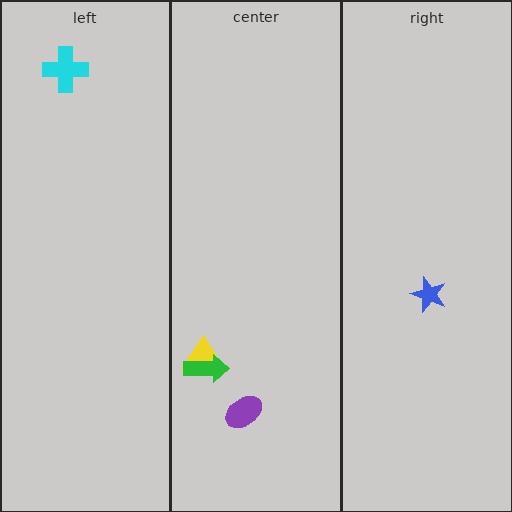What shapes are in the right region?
The blue star.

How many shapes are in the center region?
3.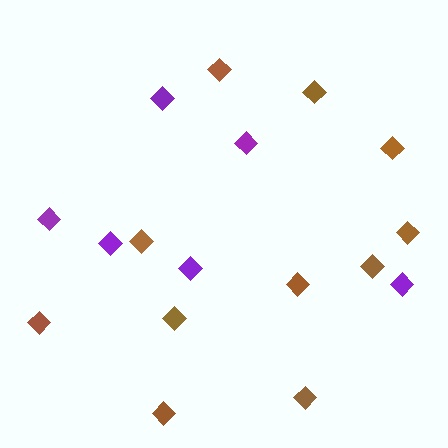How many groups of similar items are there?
There are 2 groups: one group of brown diamonds (11) and one group of purple diamonds (6).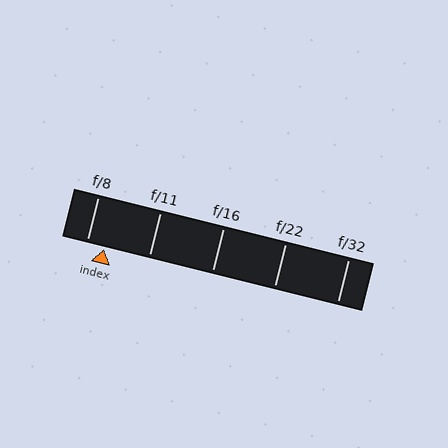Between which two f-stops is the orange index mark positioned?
The index mark is between f/8 and f/11.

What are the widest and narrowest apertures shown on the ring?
The widest aperture shown is f/8 and the narrowest is f/32.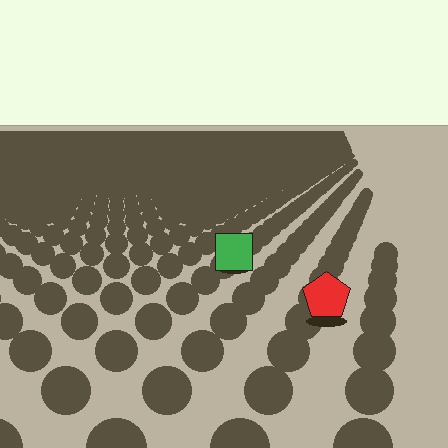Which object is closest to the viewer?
The red pentagon is closest. The texture marks near it are larger and more spread out.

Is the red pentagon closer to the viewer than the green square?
Yes. The red pentagon is closer — you can tell from the texture gradient: the ground texture is coarser near it.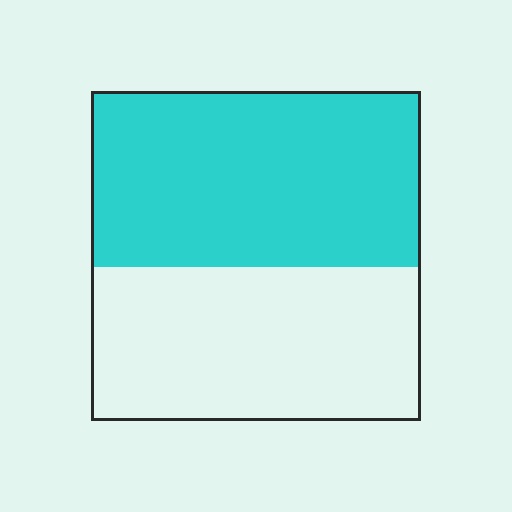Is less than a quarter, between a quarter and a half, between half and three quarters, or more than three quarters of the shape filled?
Between half and three quarters.